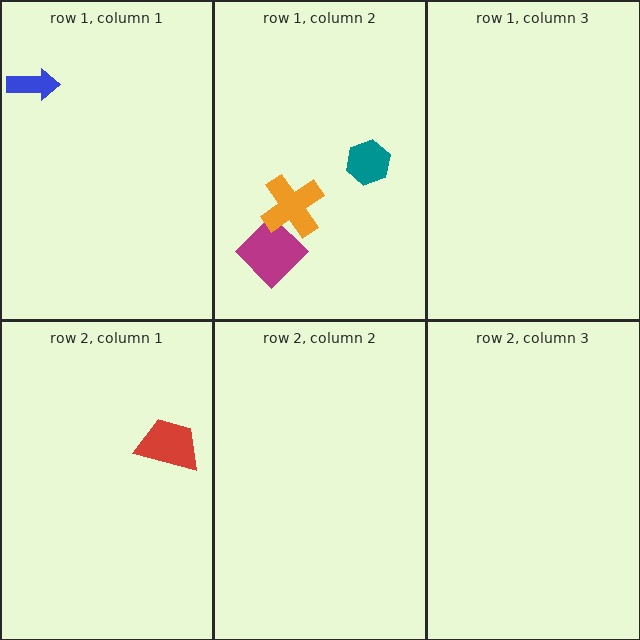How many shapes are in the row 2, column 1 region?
1.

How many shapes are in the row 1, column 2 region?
3.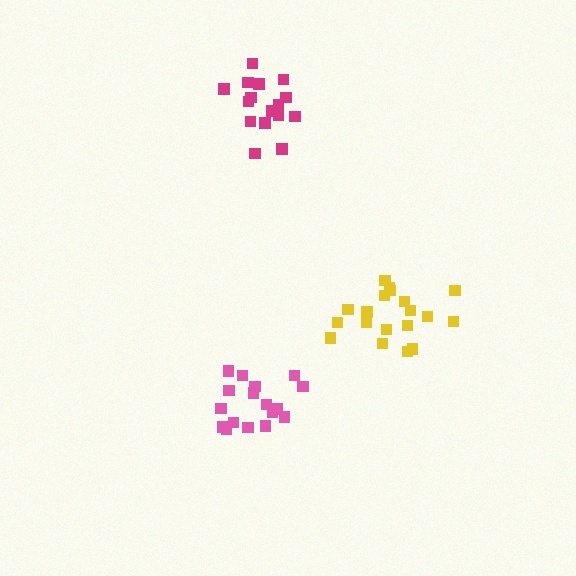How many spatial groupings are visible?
There are 3 spatial groupings.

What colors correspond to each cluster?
The clusters are colored: magenta, pink, yellow.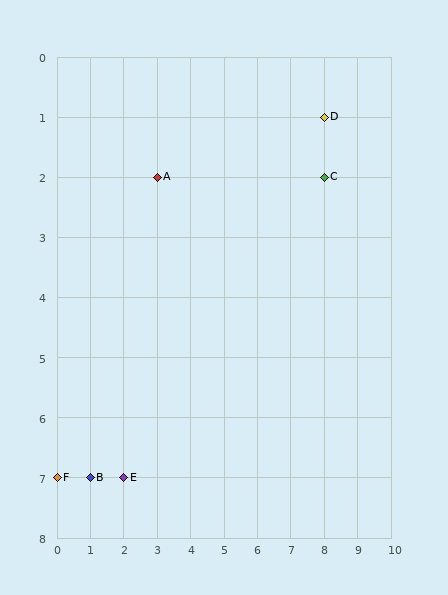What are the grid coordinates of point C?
Point C is at grid coordinates (8, 2).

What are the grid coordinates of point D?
Point D is at grid coordinates (8, 1).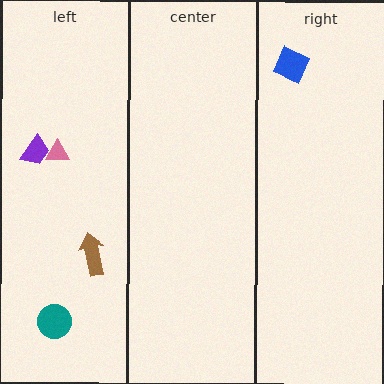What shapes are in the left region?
The pink triangle, the teal circle, the purple trapezoid, the brown arrow.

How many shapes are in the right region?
1.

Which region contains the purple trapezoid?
The left region.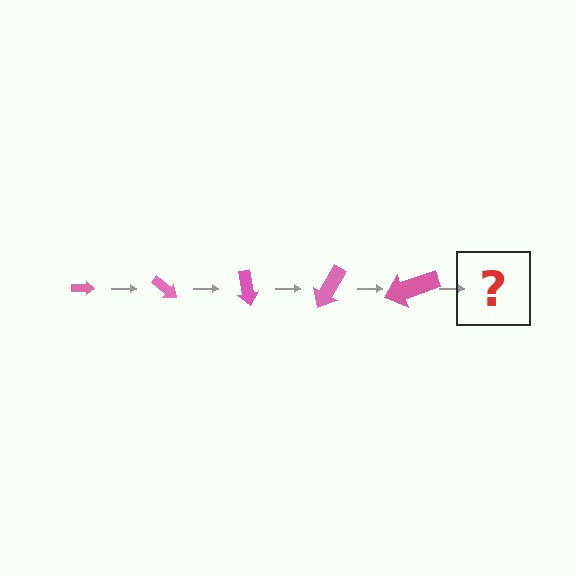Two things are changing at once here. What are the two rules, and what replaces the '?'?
The two rules are that the arrow grows larger each step and it rotates 40 degrees each step. The '?' should be an arrow, larger than the previous one and rotated 200 degrees from the start.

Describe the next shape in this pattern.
It should be an arrow, larger than the previous one and rotated 200 degrees from the start.